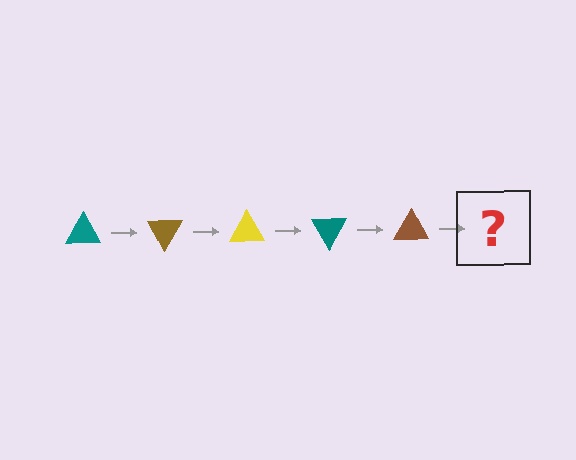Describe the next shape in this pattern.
It should be a yellow triangle, rotated 300 degrees from the start.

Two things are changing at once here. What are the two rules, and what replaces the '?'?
The two rules are that it rotates 60 degrees each step and the color cycles through teal, brown, and yellow. The '?' should be a yellow triangle, rotated 300 degrees from the start.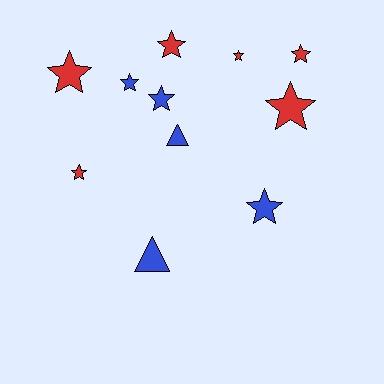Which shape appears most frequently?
Star, with 9 objects.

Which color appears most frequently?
Red, with 6 objects.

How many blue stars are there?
There are 3 blue stars.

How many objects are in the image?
There are 11 objects.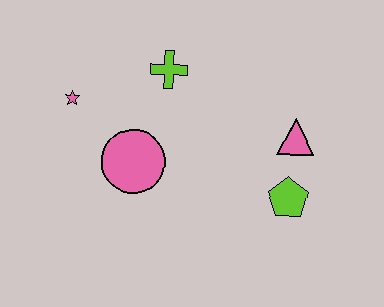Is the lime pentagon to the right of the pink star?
Yes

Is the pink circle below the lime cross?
Yes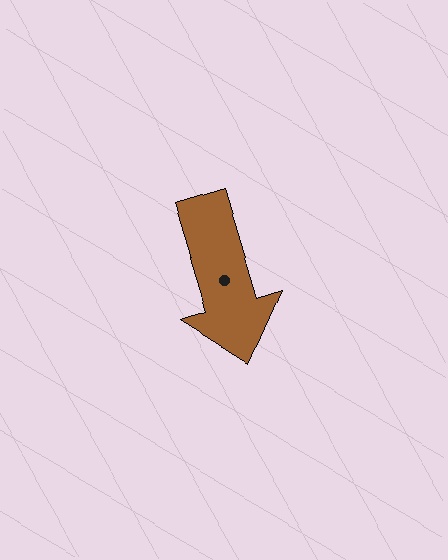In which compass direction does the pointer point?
South.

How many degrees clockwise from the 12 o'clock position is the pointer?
Approximately 163 degrees.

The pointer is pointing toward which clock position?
Roughly 5 o'clock.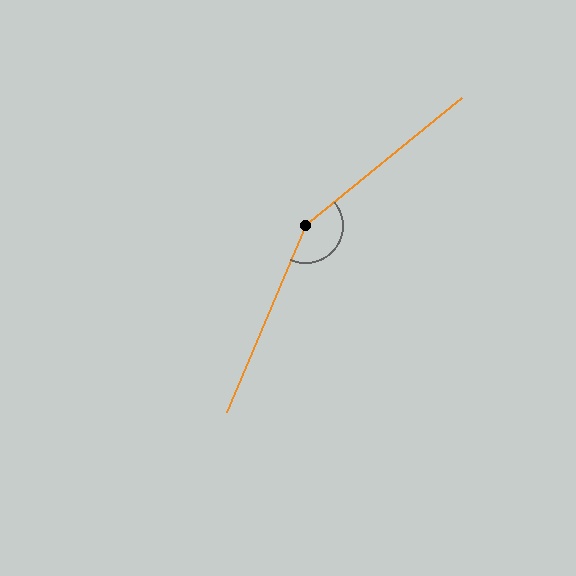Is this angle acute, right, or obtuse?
It is obtuse.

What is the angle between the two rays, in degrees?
Approximately 152 degrees.